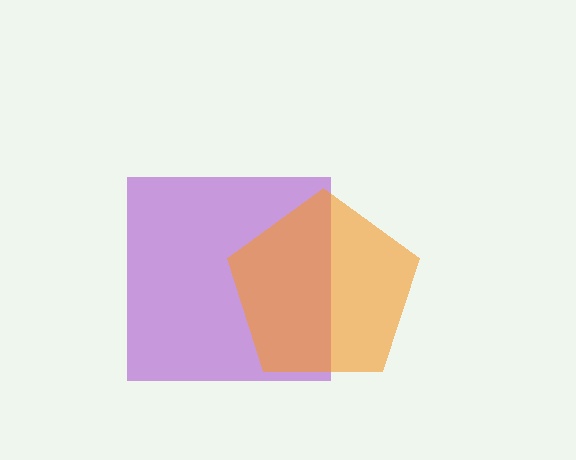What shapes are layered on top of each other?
The layered shapes are: a purple square, an orange pentagon.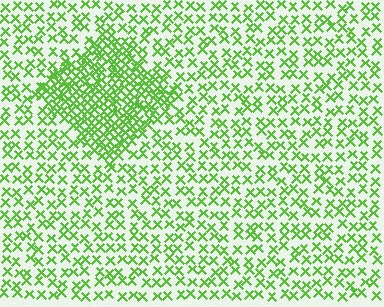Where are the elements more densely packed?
The elements are more densely packed inside the diamond boundary.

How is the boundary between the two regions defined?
The boundary is defined by a change in element density (approximately 2.3x ratio). All elements are the same color, size, and shape.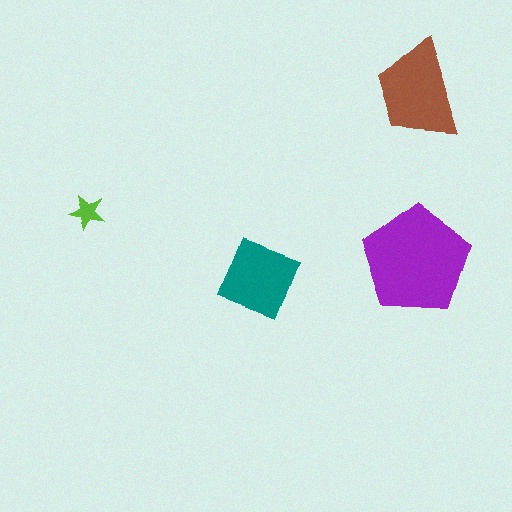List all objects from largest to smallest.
The purple pentagon, the brown trapezoid, the teal square, the lime star.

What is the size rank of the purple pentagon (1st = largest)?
1st.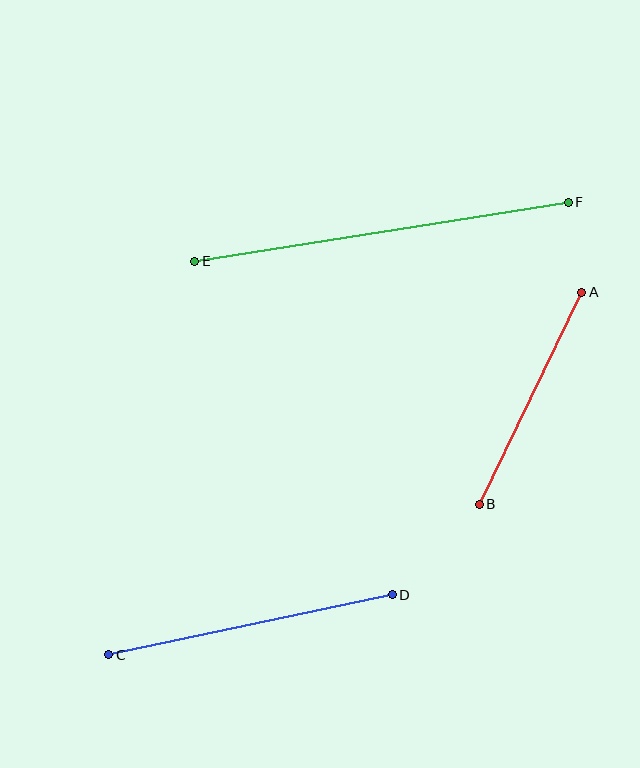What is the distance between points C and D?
The distance is approximately 290 pixels.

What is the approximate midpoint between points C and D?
The midpoint is at approximately (250, 625) pixels.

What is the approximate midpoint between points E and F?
The midpoint is at approximately (382, 232) pixels.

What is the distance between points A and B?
The distance is approximately 236 pixels.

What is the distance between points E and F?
The distance is approximately 378 pixels.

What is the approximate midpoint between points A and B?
The midpoint is at approximately (530, 398) pixels.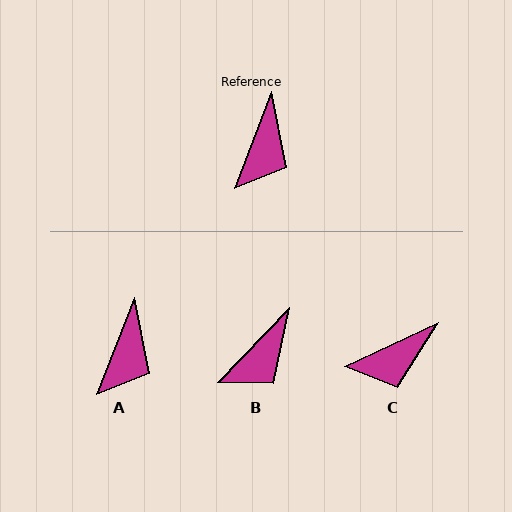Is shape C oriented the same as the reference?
No, it is off by about 44 degrees.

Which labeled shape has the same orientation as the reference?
A.